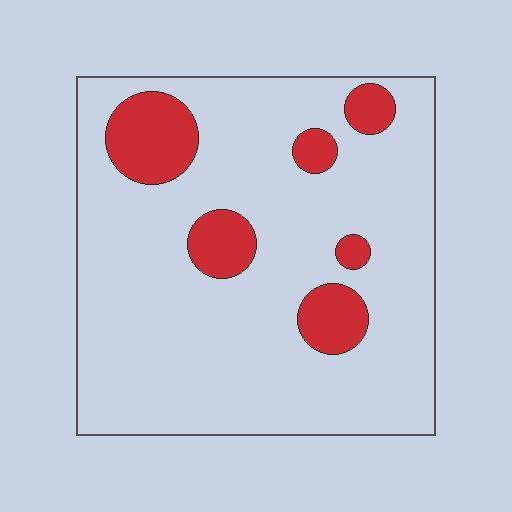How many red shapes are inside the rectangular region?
6.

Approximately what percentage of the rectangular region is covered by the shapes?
Approximately 15%.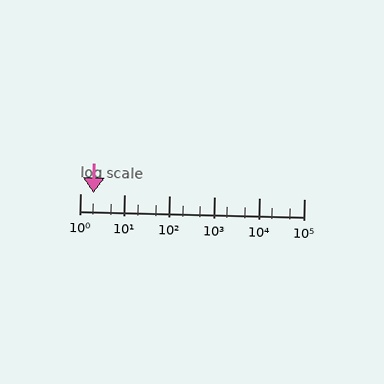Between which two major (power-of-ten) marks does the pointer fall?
The pointer is between 1 and 10.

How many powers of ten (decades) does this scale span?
The scale spans 5 decades, from 1 to 100000.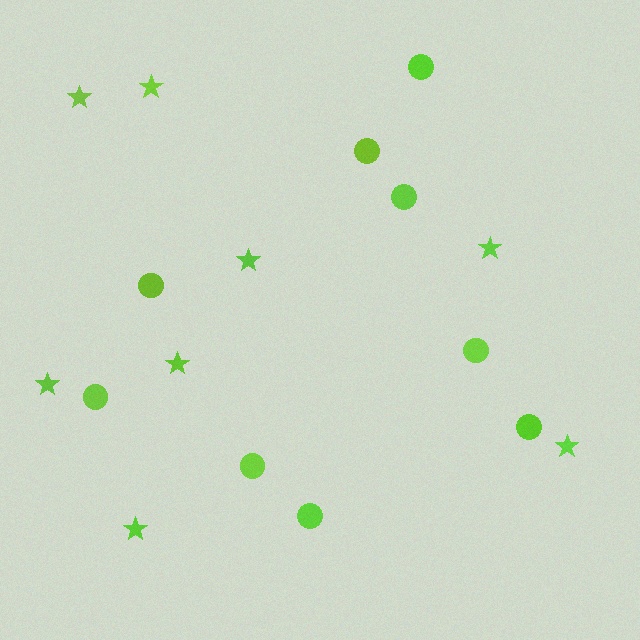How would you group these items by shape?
There are 2 groups: one group of stars (8) and one group of circles (9).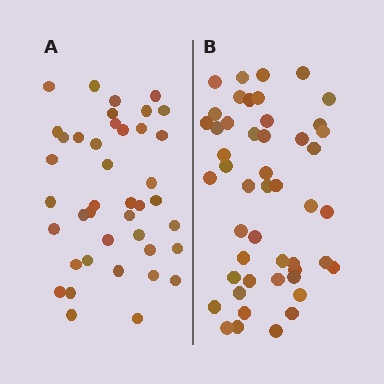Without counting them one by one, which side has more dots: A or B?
Region B (the right region) has more dots.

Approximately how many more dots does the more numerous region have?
Region B has roughly 8 or so more dots than region A.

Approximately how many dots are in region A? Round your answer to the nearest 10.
About 40 dots. (The exact count is 41, which rounds to 40.)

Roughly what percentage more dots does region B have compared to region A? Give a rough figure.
About 15% more.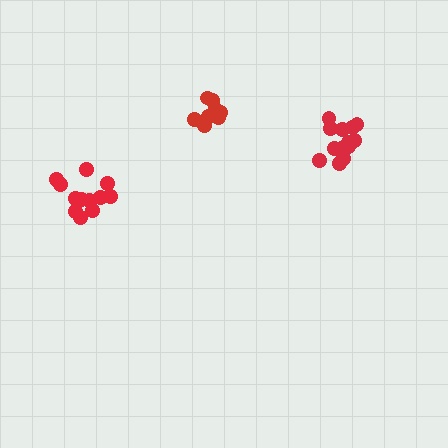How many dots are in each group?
Group 1: 14 dots, Group 2: 12 dots, Group 3: 8 dots (34 total).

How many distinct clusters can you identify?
There are 3 distinct clusters.